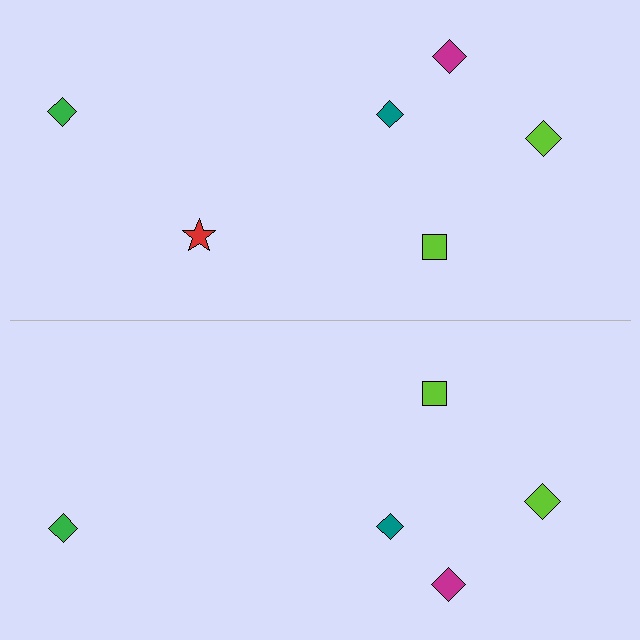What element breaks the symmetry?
A red star is missing from the bottom side.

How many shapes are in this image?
There are 11 shapes in this image.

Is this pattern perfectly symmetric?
No, the pattern is not perfectly symmetric. A red star is missing from the bottom side.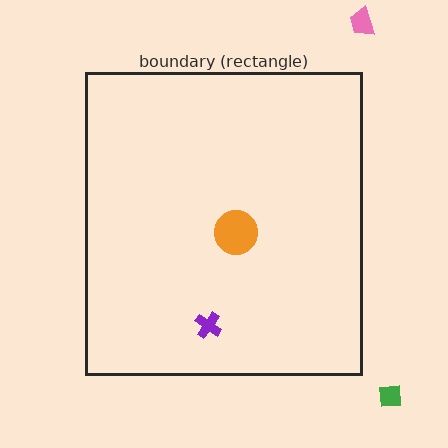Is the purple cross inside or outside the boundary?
Inside.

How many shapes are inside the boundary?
2 inside, 2 outside.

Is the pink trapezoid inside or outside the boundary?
Outside.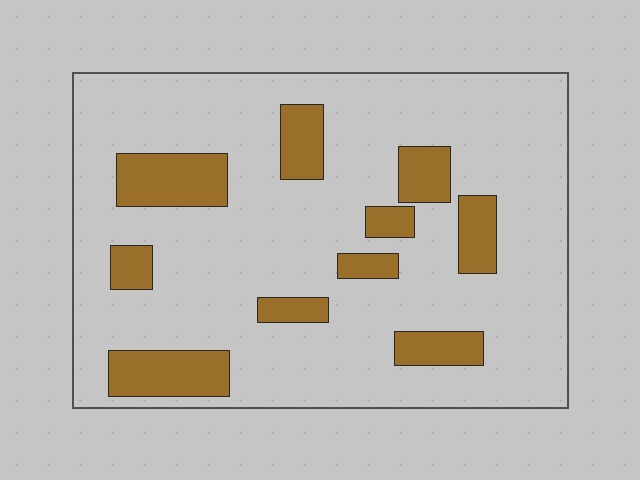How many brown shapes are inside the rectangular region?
10.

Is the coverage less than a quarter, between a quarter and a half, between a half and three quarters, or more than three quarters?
Less than a quarter.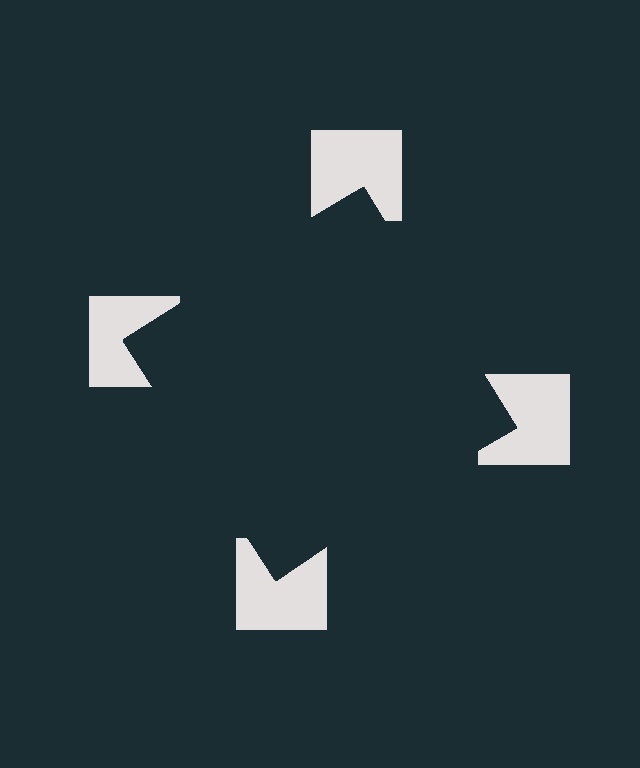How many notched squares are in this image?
There are 4 — one at each vertex of the illusory square.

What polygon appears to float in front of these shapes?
An illusory square — its edges are inferred from the aligned wedge cuts in the notched squares, not physically drawn.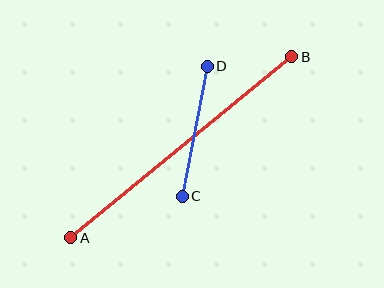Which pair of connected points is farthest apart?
Points A and B are farthest apart.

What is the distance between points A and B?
The distance is approximately 286 pixels.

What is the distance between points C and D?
The distance is approximately 132 pixels.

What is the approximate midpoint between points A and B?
The midpoint is at approximately (181, 147) pixels.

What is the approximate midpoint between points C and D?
The midpoint is at approximately (195, 131) pixels.